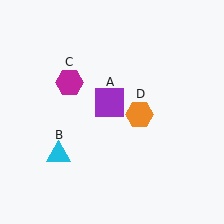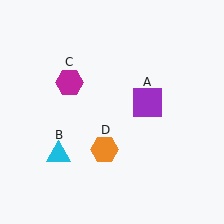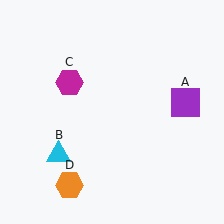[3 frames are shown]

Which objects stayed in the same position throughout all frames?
Cyan triangle (object B) and magenta hexagon (object C) remained stationary.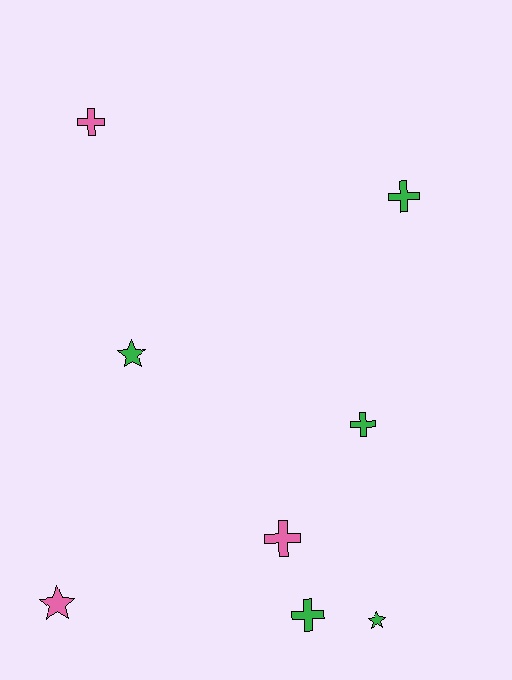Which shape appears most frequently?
Cross, with 5 objects.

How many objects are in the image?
There are 8 objects.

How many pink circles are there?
There are no pink circles.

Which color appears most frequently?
Green, with 5 objects.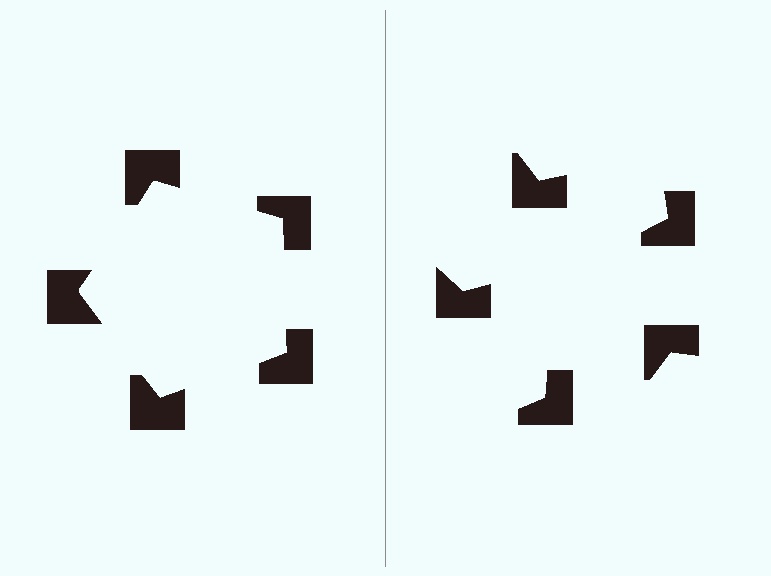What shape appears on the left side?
An illusory pentagon.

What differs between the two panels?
The notched squares are positioned identically on both sides; only the wedge orientations differ. On the left they align to a pentagon; on the right they are misaligned.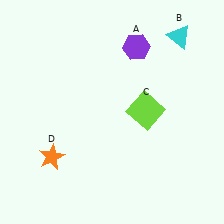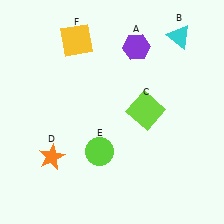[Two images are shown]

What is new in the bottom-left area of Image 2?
A lime circle (E) was added in the bottom-left area of Image 2.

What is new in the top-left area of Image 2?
A yellow square (F) was added in the top-left area of Image 2.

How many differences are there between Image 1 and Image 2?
There are 2 differences between the two images.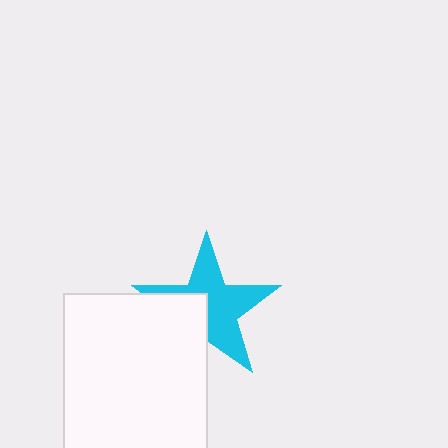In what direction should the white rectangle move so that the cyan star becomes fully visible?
The white rectangle should move toward the lower-left. That is the shortest direction to clear the overlap and leave the cyan star fully visible.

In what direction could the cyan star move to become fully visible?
The cyan star could move toward the upper-right. That would shift it out from behind the white rectangle entirely.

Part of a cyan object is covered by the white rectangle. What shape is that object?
It is a star.